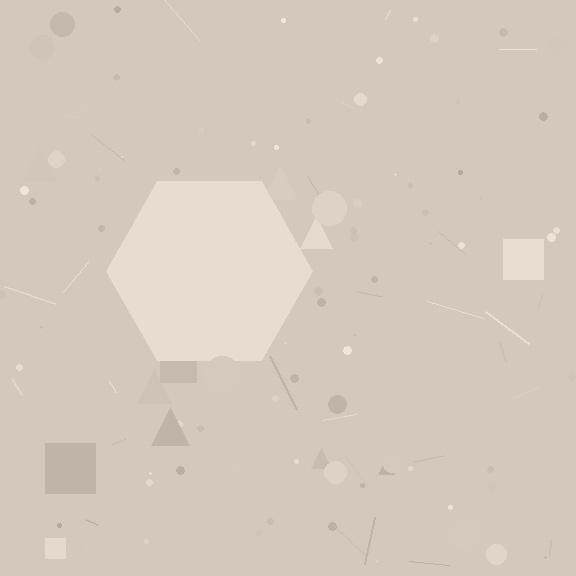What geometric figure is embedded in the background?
A hexagon is embedded in the background.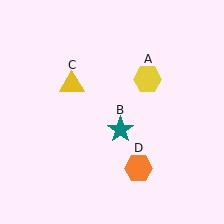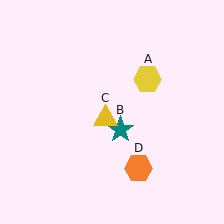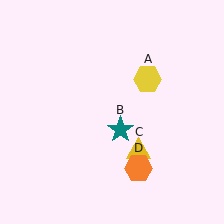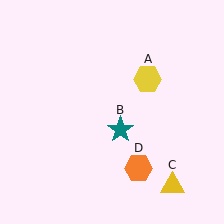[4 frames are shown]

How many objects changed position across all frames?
1 object changed position: yellow triangle (object C).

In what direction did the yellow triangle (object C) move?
The yellow triangle (object C) moved down and to the right.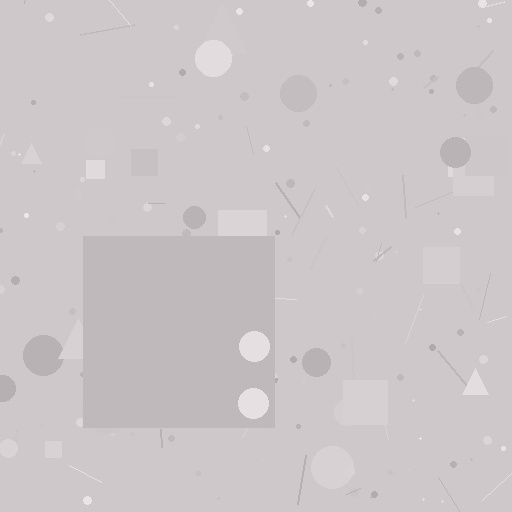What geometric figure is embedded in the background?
A square is embedded in the background.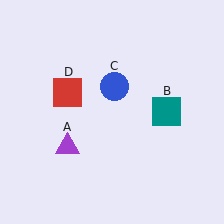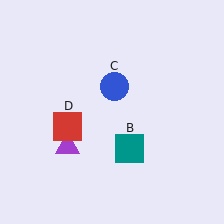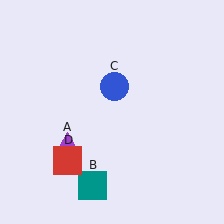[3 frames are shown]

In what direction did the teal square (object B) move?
The teal square (object B) moved down and to the left.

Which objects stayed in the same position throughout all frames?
Purple triangle (object A) and blue circle (object C) remained stationary.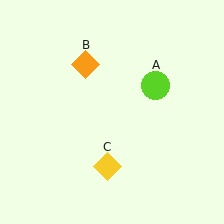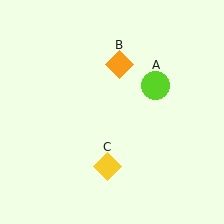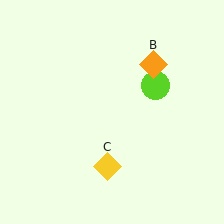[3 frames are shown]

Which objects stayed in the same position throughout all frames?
Lime circle (object A) and yellow diamond (object C) remained stationary.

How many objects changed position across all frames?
1 object changed position: orange diamond (object B).